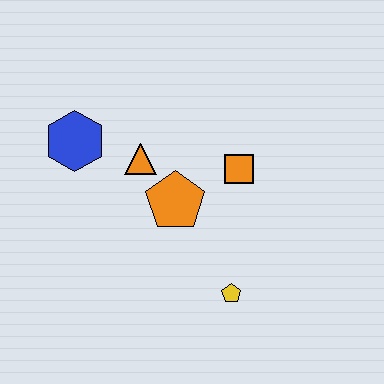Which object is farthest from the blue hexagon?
The yellow pentagon is farthest from the blue hexagon.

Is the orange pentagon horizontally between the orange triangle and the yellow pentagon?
Yes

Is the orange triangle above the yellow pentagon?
Yes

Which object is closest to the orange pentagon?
The orange triangle is closest to the orange pentagon.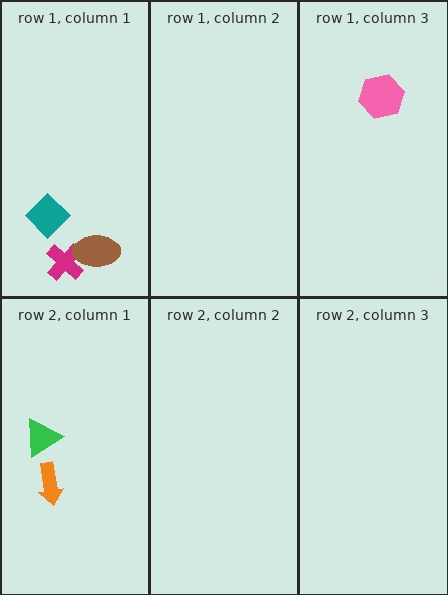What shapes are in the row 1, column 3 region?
The pink hexagon.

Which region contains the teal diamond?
The row 1, column 1 region.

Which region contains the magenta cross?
The row 1, column 1 region.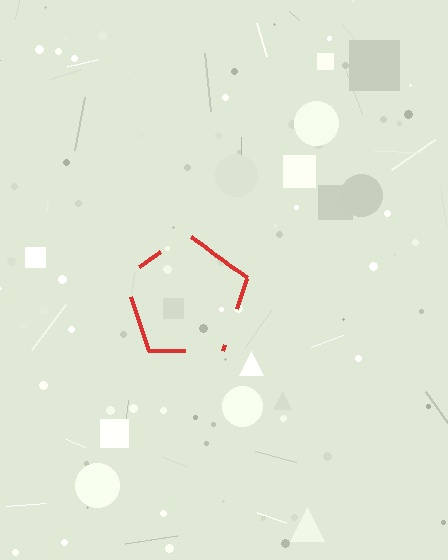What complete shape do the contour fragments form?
The contour fragments form a pentagon.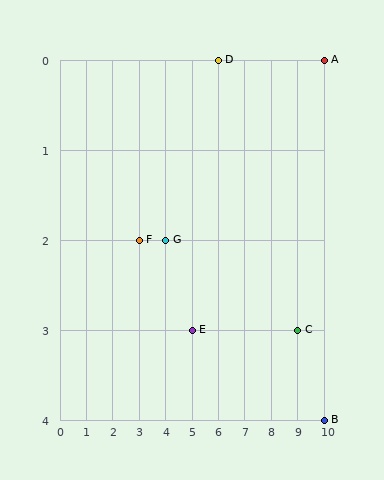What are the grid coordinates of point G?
Point G is at grid coordinates (4, 2).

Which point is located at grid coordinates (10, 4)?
Point B is at (10, 4).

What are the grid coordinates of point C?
Point C is at grid coordinates (9, 3).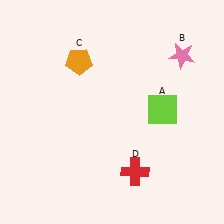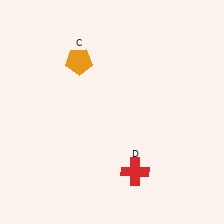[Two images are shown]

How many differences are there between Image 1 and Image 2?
There are 2 differences between the two images.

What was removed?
The pink star (B), the lime square (A) were removed in Image 2.